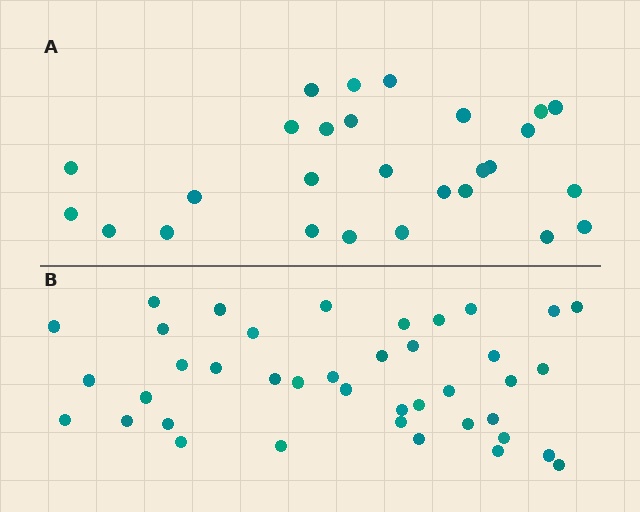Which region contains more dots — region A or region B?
Region B (the bottom region) has more dots.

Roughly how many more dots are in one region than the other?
Region B has approximately 15 more dots than region A.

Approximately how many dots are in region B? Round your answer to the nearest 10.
About 40 dots.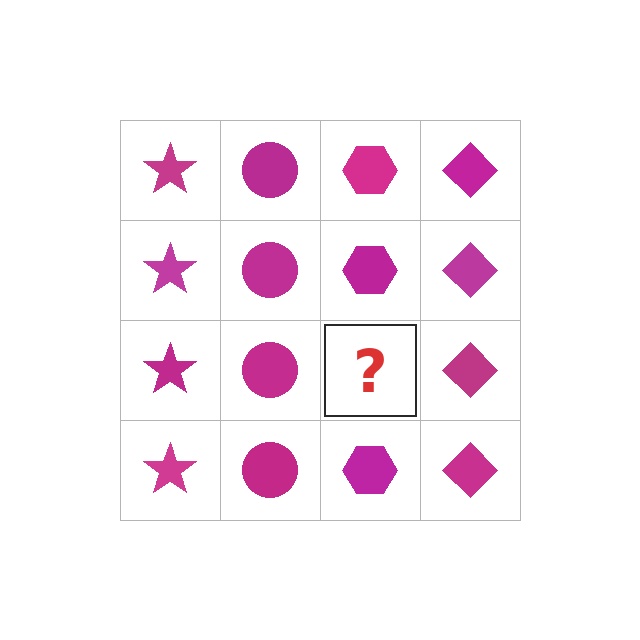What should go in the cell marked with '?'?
The missing cell should contain a magenta hexagon.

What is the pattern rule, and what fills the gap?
The rule is that each column has a consistent shape. The gap should be filled with a magenta hexagon.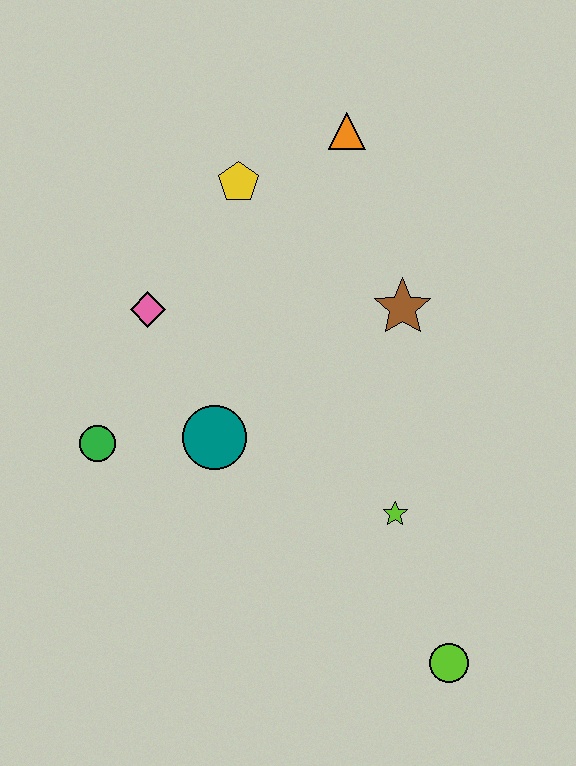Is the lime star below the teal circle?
Yes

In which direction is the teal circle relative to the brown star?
The teal circle is to the left of the brown star.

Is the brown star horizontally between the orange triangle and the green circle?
No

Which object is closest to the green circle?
The teal circle is closest to the green circle.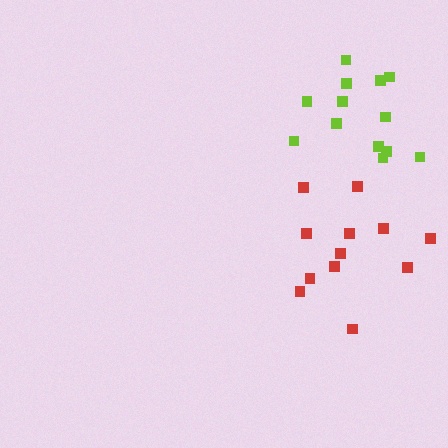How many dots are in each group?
Group 1: 12 dots, Group 2: 13 dots (25 total).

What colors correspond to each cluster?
The clusters are colored: red, lime.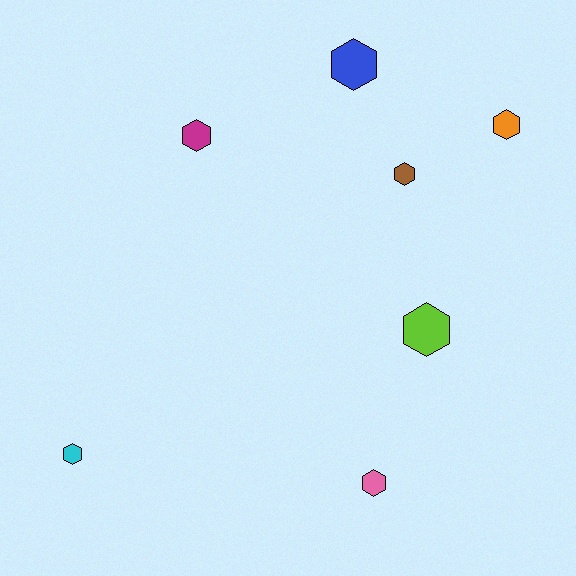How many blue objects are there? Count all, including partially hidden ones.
There is 1 blue object.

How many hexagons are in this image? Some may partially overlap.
There are 7 hexagons.